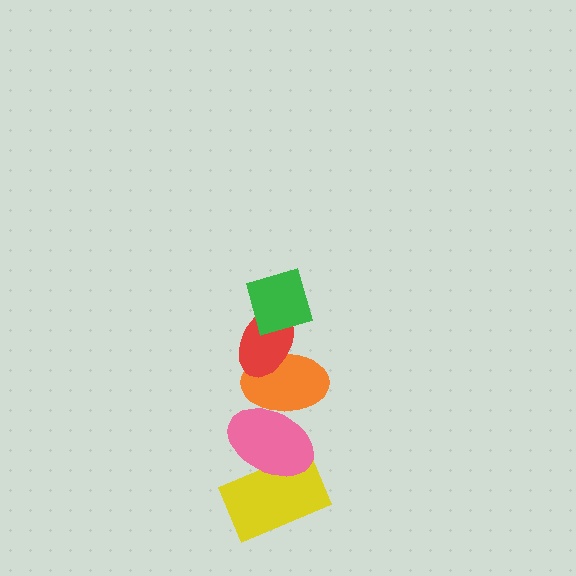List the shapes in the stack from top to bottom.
From top to bottom: the green diamond, the red ellipse, the orange ellipse, the pink ellipse, the yellow rectangle.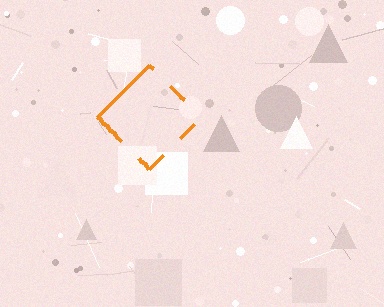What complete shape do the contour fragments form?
The contour fragments form a diamond.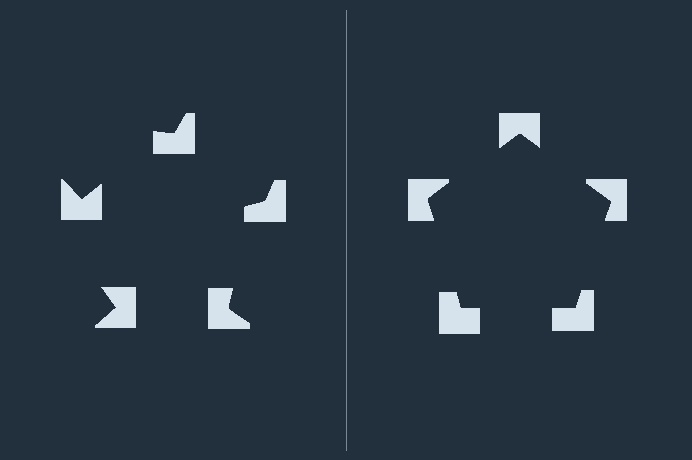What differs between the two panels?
The notched squares are positioned identically on both sides; only the wedge orientations differ. On the right they align to a pentagon; on the left they are misaligned.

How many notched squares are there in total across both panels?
10 — 5 on each side.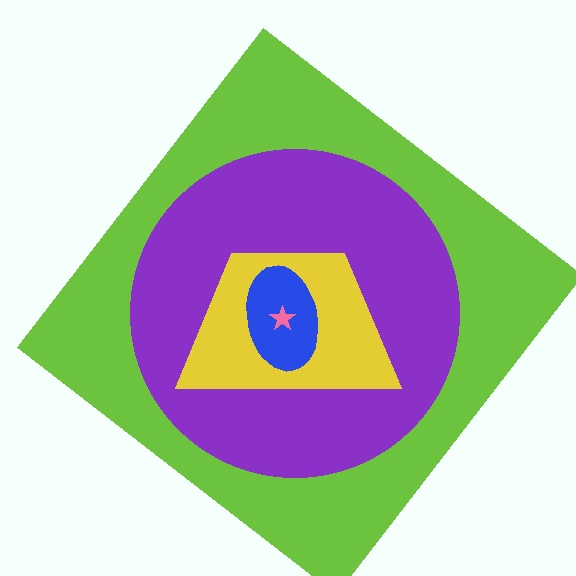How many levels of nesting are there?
5.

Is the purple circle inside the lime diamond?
Yes.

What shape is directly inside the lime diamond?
The purple circle.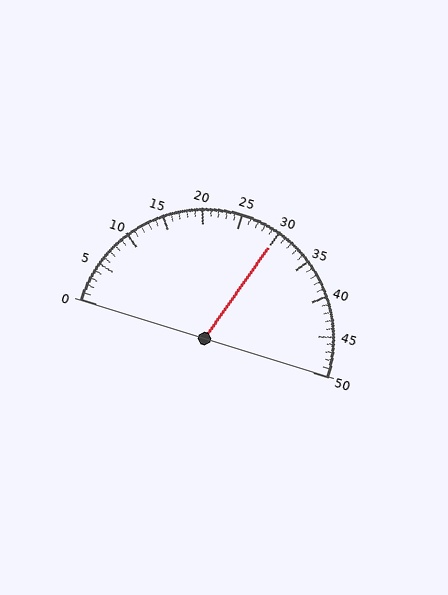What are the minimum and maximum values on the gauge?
The gauge ranges from 0 to 50.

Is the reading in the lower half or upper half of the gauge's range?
The reading is in the upper half of the range (0 to 50).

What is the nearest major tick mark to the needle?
The nearest major tick mark is 30.